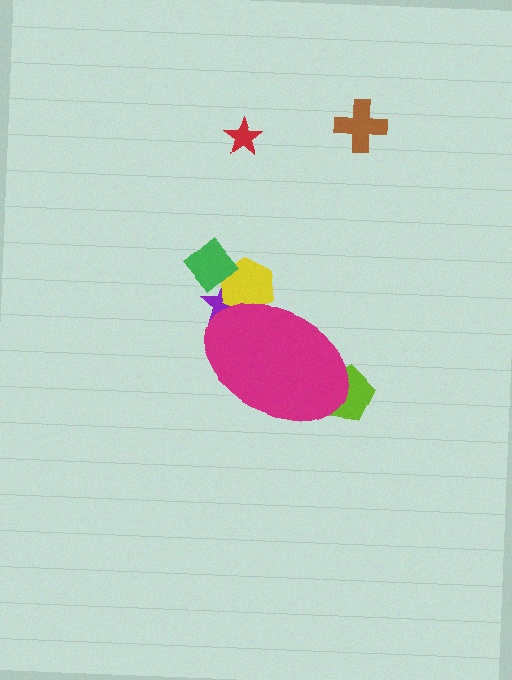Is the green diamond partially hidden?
No, the green diamond is fully visible.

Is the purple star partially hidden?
Yes, the purple star is partially hidden behind the magenta ellipse.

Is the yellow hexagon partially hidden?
Yes, the yellow hexagon is partially hidden behind the magenta ellipse.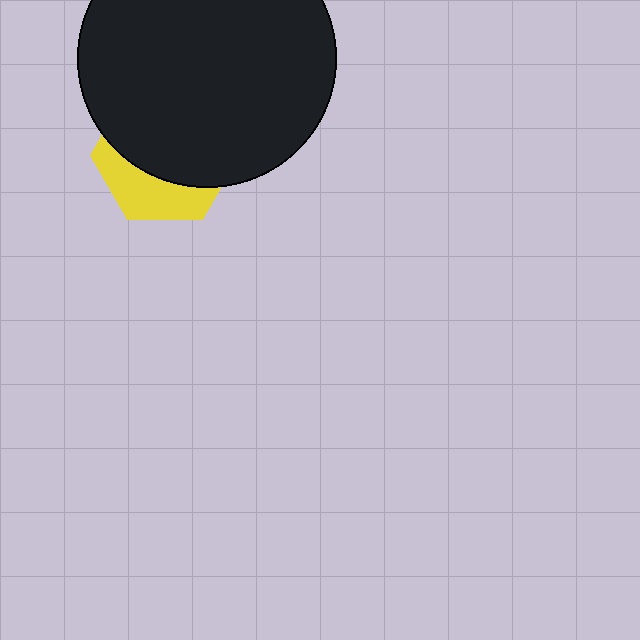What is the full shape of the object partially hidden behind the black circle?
The partially hidden object is a yellow hexagon.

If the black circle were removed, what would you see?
You would see the complete yellow hexagon.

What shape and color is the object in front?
The object in front is a black circle.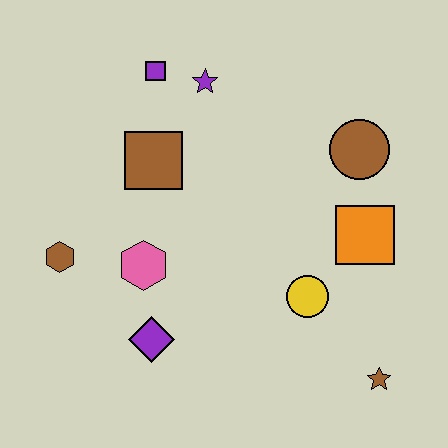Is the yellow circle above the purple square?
No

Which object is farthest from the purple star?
The brown star is farthest from the purple star.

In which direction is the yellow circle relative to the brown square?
The yellow circle is to the right of the brown square.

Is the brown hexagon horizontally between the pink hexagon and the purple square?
No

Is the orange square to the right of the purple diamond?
Yes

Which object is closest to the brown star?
The yellow circle is closest to the brown star.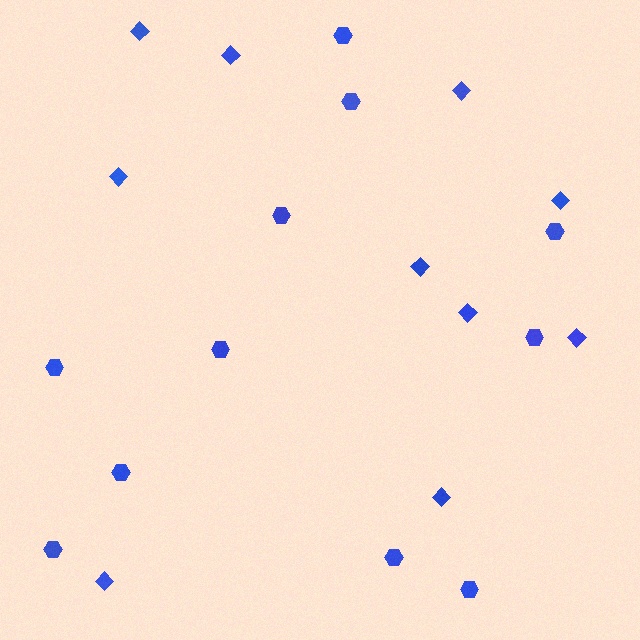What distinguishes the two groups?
There are 2 groups: one group of diamonds (10) and one group of hexagons (11).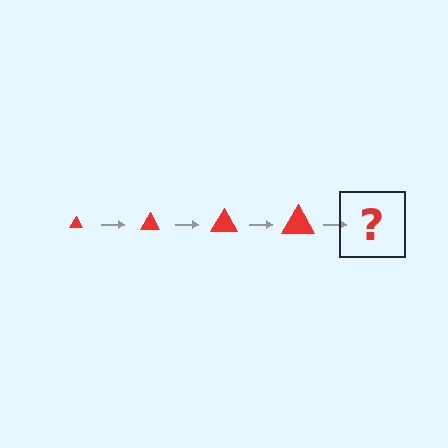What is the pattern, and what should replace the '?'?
The pattern is that the triangle gets progressively larger each step. The '?' should be a red triangle, larger than the previous one.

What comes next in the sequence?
The next element should be a red triangle, larger than the previous one.